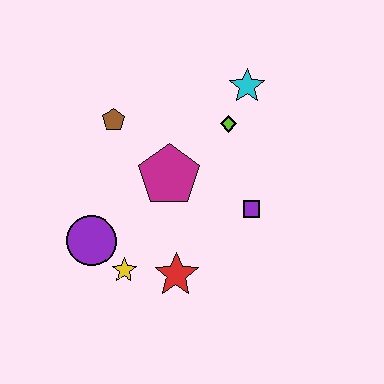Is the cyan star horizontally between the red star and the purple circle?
No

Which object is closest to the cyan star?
The lime diamond is closest to the cyan star.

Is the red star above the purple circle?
No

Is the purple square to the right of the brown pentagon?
Yes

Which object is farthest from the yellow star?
The cyan star is farthest from the yellow star.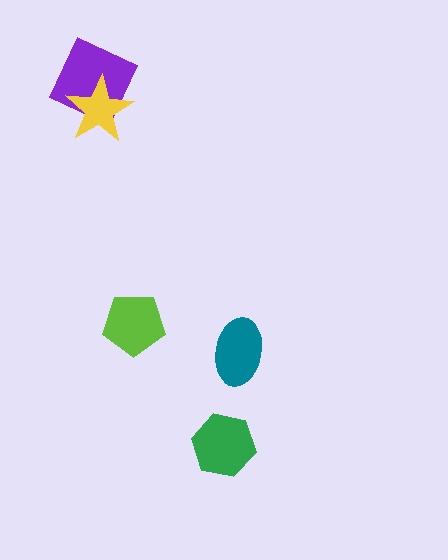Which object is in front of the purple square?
The yellow star is in front of the purple square.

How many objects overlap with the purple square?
1 object overlaps with the purple square.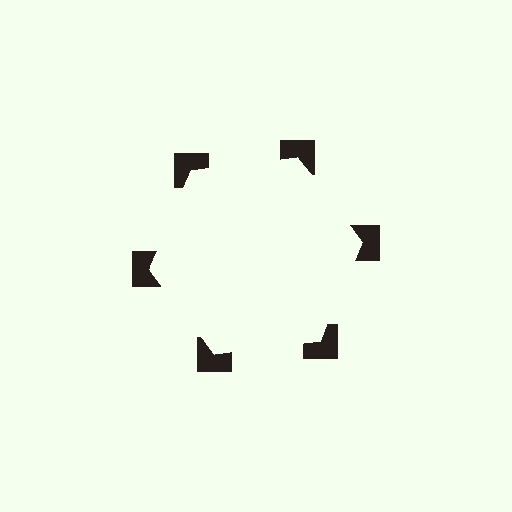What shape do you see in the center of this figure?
An illusory hexagon — its edges are inferred from the aligned wedge cuts in the notched squares, not physically drawn.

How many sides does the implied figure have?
6 sides.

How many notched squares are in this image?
There are 6 — one at each vertex of the illusory hexagon.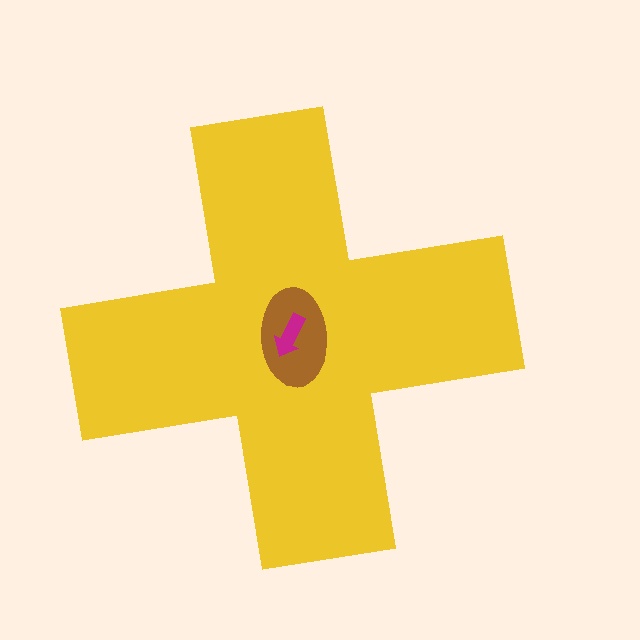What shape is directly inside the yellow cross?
The brown ellipse.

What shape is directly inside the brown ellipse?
The magenta arrow.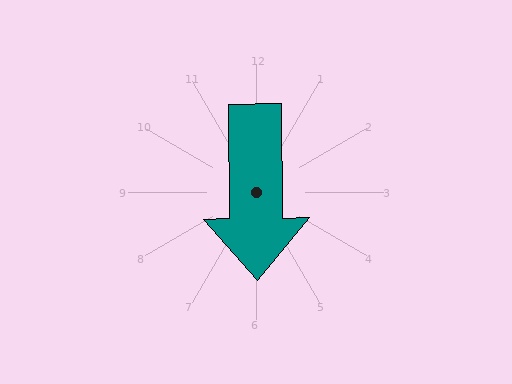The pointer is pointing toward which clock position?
Roughly 6 o'clock.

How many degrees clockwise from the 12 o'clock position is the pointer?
Approximately 179 degrees.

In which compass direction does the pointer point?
South.